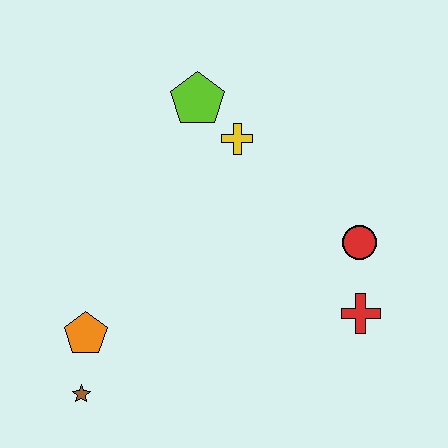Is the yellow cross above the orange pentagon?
Yes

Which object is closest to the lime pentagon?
The yellow cross is closest to the lime pentagon.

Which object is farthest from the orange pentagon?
The red circle is farthest from the orange pentagon.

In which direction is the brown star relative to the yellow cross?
The brown star is below the yellow cross.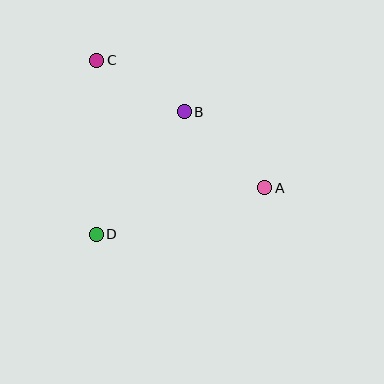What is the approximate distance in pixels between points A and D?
The distance between A and D is approximately 175 pixels.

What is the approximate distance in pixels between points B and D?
The distance between B and D is approximately 151 pixels.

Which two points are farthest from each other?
Points A and C are farthest from each other.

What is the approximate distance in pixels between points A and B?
The distance between A and B is approximately 111 pixels.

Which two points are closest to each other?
Points B and C are closest to each other.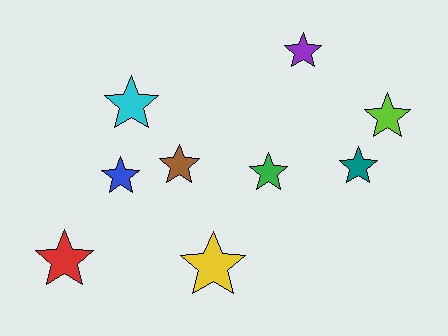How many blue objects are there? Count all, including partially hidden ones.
There is 1 blue object.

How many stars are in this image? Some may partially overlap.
There are 9 stars.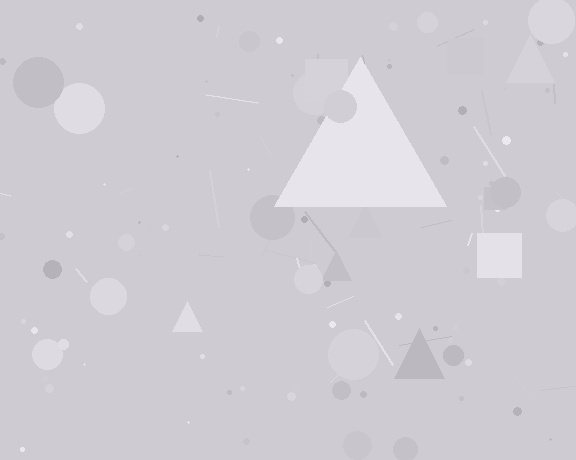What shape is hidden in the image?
A triangle is hidden in the image.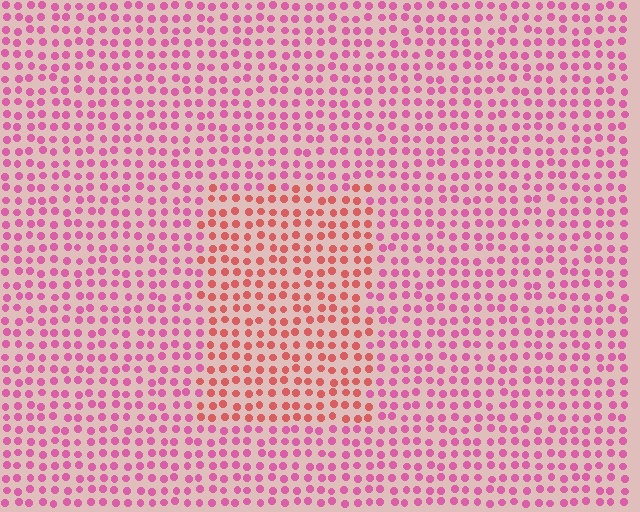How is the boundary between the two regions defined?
The boundary is defined purely by a slight shift in hue (about 35 degrees). Spacing, size, and orientation are identical on both sides.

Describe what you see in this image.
The image is filled with small pink elements in a uniform arrangement. A rectangle-shaped region is visible where the elements are tinted to a slightly different hue, forming a subtle color boundary.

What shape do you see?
I see a rectangle.